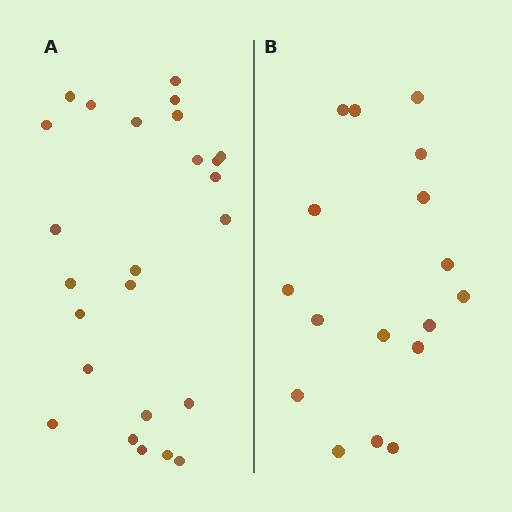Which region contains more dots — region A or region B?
Region A (the left region) has more dots.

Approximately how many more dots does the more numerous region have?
Region A has roughly 8 or so more dots than region B.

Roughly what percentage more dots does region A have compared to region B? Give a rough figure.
About 45% more.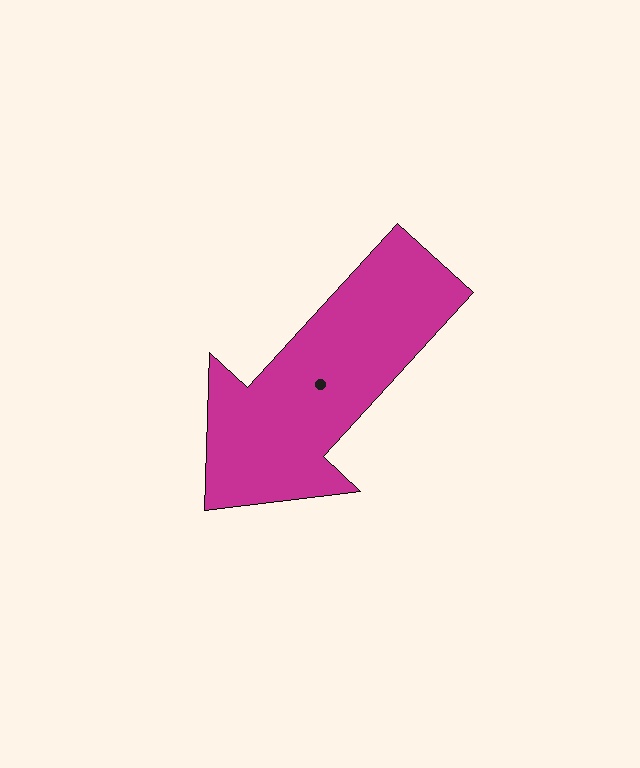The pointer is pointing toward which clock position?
Roughly 7 o'clock.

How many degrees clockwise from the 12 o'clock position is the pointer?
Approximately 223 degrees.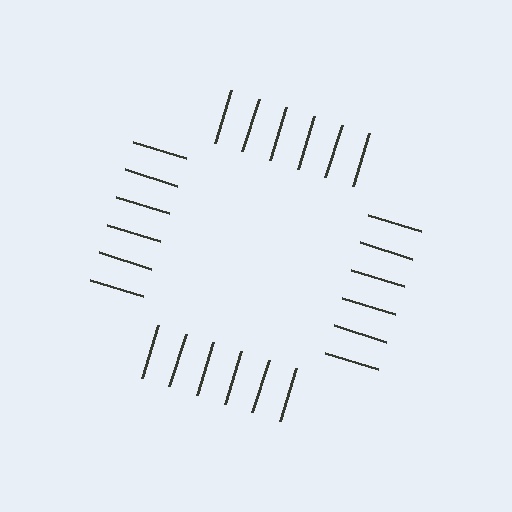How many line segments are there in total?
24 — 6 along each of the 4 edges.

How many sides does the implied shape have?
4 sides — the line-ends trace a square.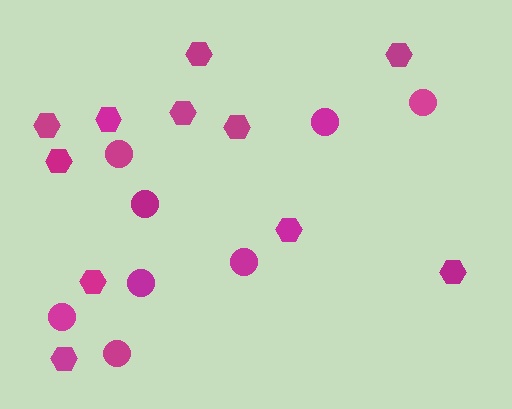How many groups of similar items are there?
There are 2 groups: one group of circles (8) and one group of hexagons (11).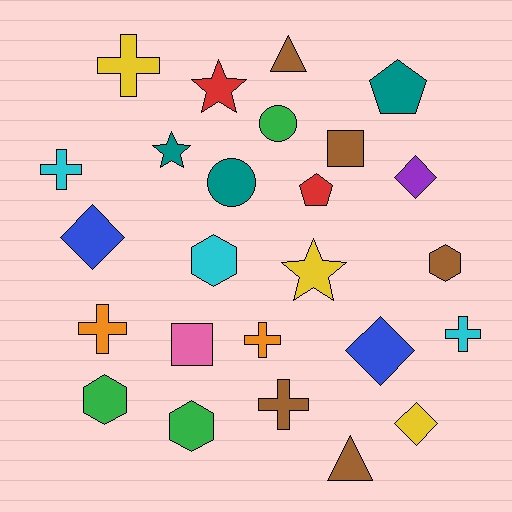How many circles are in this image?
There are 2 circles.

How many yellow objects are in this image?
There are 3 yellow objects.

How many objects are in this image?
There are 25 objects.